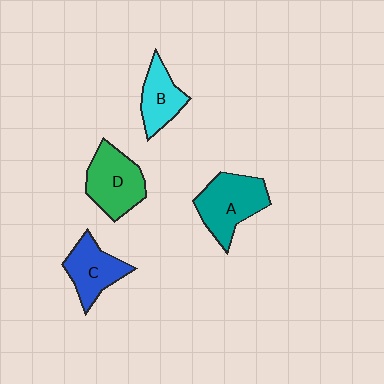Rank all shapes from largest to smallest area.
From largest to smallest: A (teal), D (green), C (blue), B (cyan).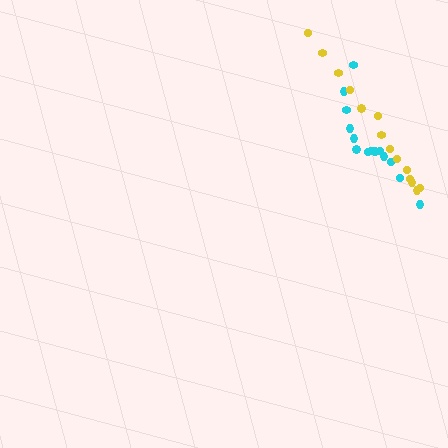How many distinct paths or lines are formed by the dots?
There are 2 distinct paths.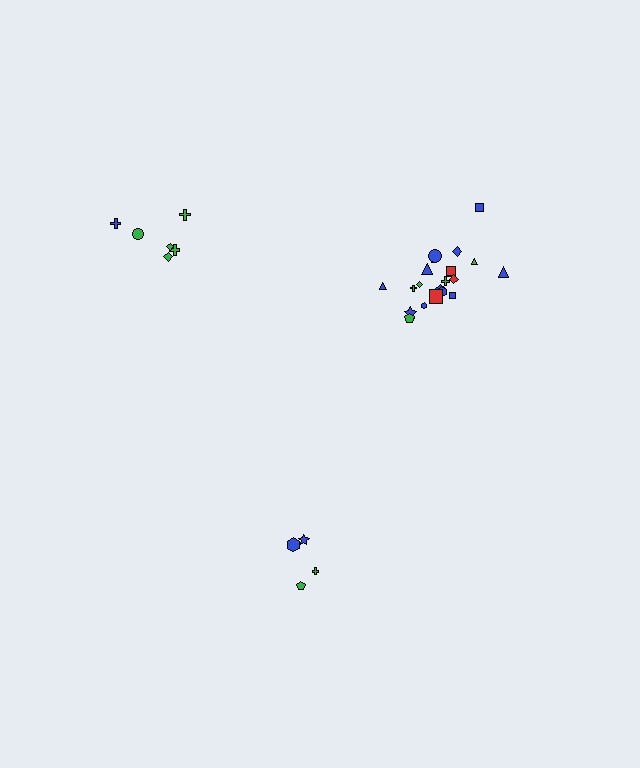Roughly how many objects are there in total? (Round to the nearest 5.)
Roughly 30 objects in total.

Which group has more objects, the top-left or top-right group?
The top-right group.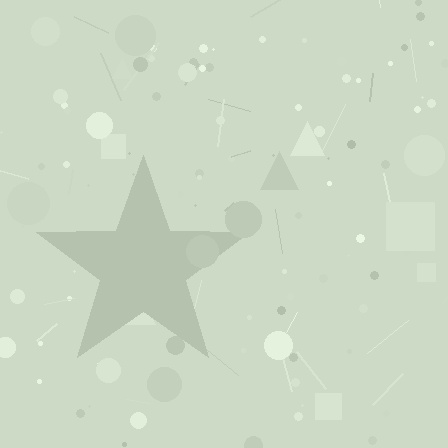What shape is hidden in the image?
A star is hidden in the image.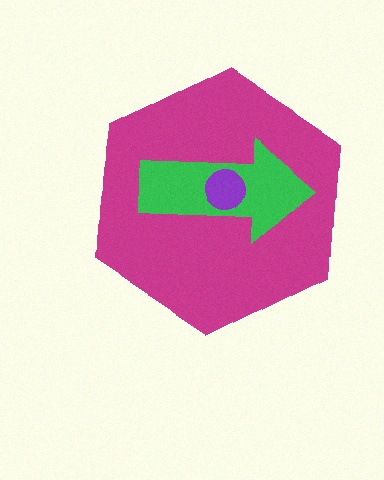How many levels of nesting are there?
3.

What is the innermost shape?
The purple circle.